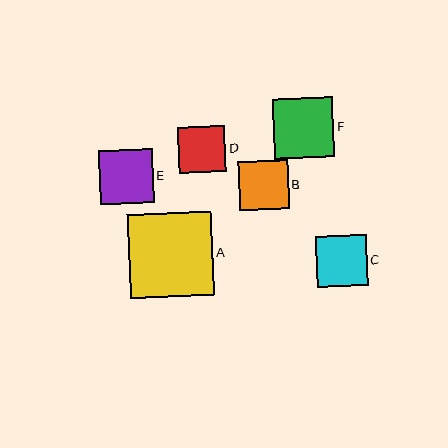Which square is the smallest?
Square D is the smallest with a size of approximately 47 pixels.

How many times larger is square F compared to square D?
Square F is approximately 1.3 times the size of square D.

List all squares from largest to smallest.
From largest to smallest: A, F, E, C, B, D.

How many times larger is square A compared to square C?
Square A is approximately 1.6 times the size of square C.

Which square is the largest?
Square A is the largest with a size of approximately 84 pixels.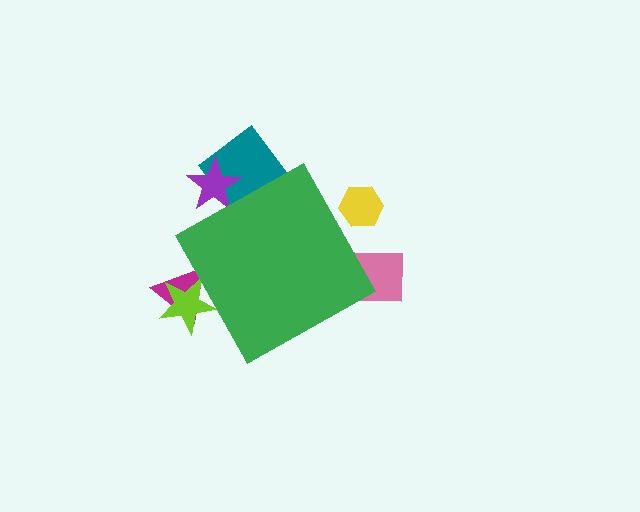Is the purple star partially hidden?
Yes, the purple star is partially hidden behind the green diamond.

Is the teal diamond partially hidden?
Yes, the teal diamond is partially hidden behind the green diamond.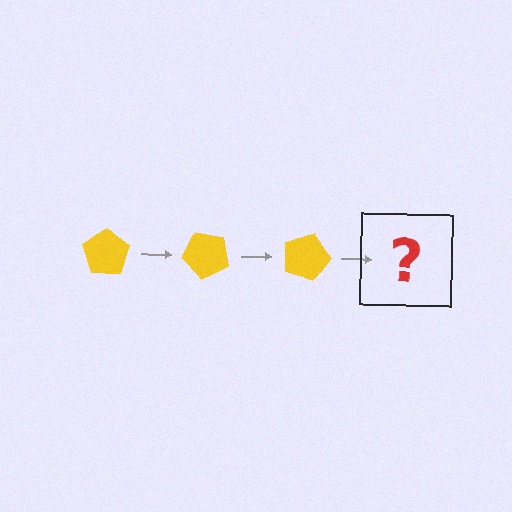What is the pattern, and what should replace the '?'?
The pattern is that the pentagon rotates 45 degrees each step. The '?' should be a yellow pentagon rotated 135 degrees.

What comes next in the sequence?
The next element should be a yellow pentagon rotated 135 degrees.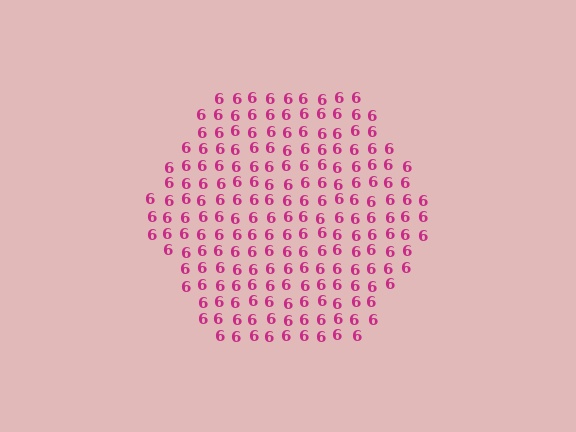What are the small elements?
The small elements are digit 6's.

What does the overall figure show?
The overall figure shows a hexagon.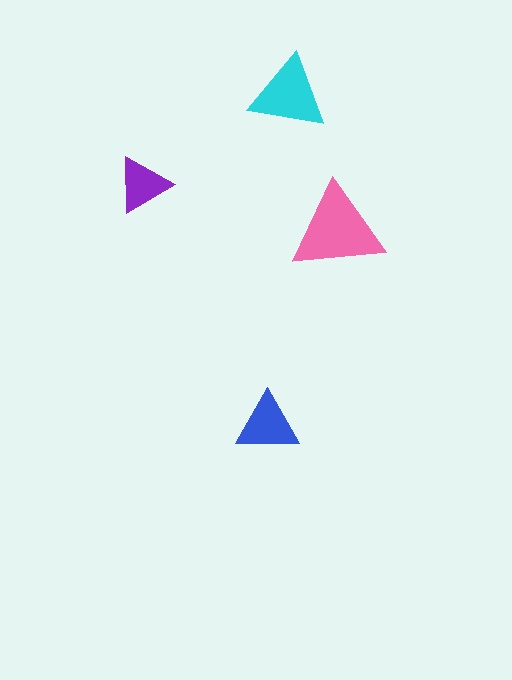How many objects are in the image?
There are 4 objects in the image.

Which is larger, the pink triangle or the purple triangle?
The pink one.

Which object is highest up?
The cyan triangle is topmost.